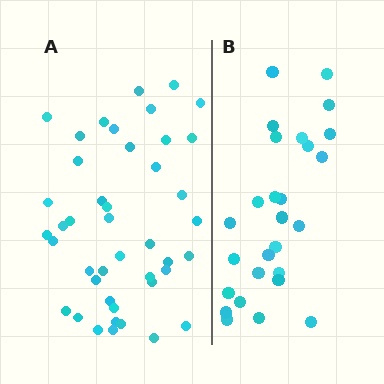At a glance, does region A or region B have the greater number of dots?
Region A (the left region) has more dots.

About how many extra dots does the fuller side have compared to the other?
Region A has approximately 15 more dots than region B.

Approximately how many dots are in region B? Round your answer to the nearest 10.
About 30 dots. (The exact count is 27, which rounds to 30.)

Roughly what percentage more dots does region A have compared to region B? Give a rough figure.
About 60% more.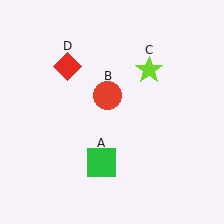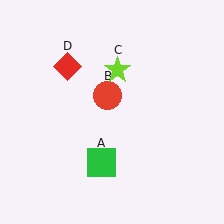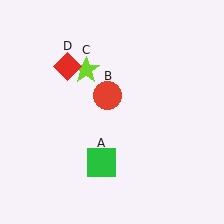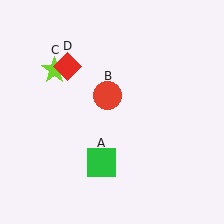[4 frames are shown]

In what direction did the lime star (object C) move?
The lime star (object C) moved left.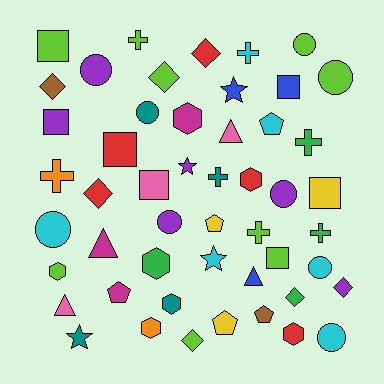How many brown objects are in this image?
There are 2 brown objects.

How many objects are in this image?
There are 50 objects.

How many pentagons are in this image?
There are 5 pentagons.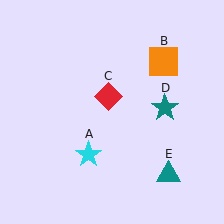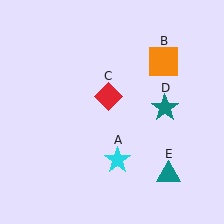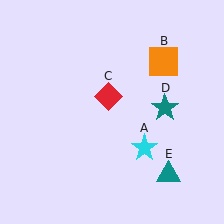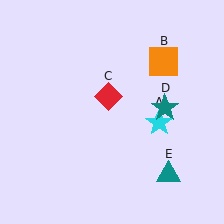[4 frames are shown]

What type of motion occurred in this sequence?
The cyan star (object A) rotated counterclockwise around the center of the scene.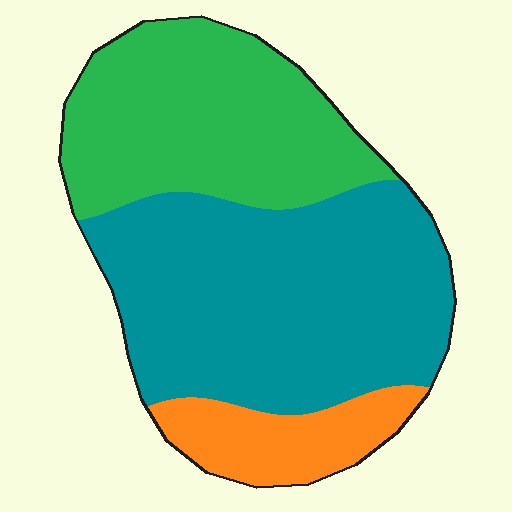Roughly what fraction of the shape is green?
Green covers about 35% of the shape.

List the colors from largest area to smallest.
From largest to smallest: teal, green, orange.